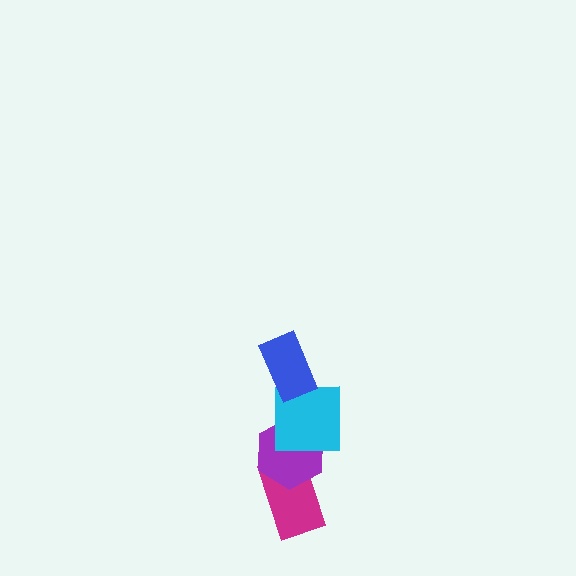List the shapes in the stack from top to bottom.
From top to bottom: the blue rectangle, the cyan square, the purple hexagon, the magenta rectangle.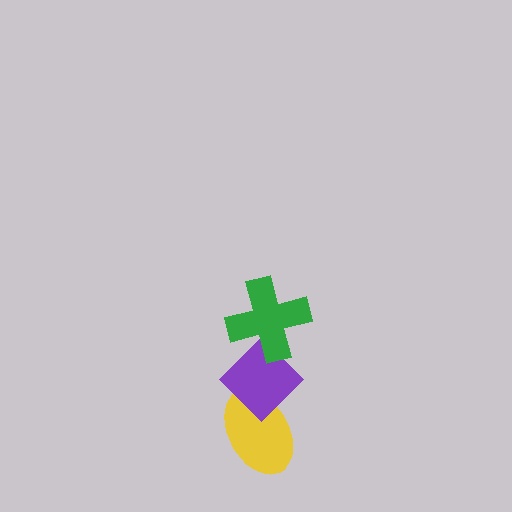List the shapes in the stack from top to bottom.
From top to bottom: the green cross, the purple diamond, the yellow ellipse.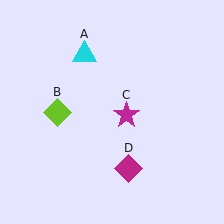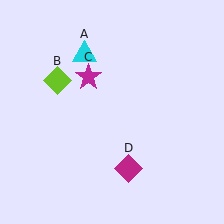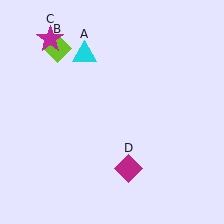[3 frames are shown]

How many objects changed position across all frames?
2 objects changed position: lime diamond (object B), magenta star (object C).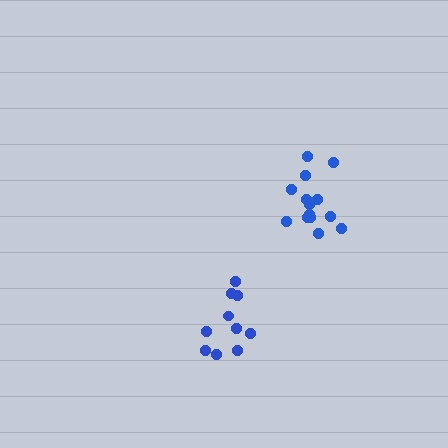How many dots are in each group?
Group 1: 10 dots, Group 2: 14 dots (24 total).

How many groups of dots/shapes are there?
There are 2 groups.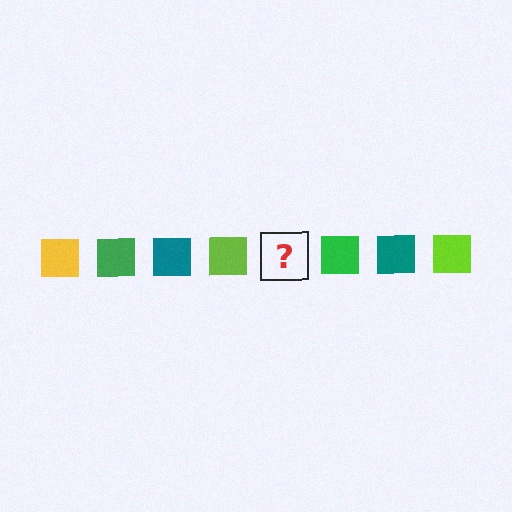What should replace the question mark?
The question mark should be replaced with a yellow square.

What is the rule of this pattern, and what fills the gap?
The rule is that the pattern cycles through yellow, green, teal, lime squares. The gap should be filled with a yellow square.